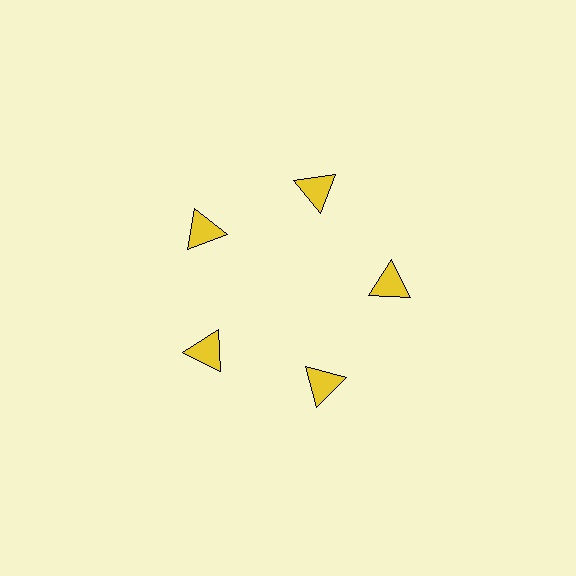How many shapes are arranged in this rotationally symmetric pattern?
There are 5 shapes, arranged in 5 groups of 1.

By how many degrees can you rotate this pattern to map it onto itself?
The pattern maps onto itself every 72 degrees of rotation.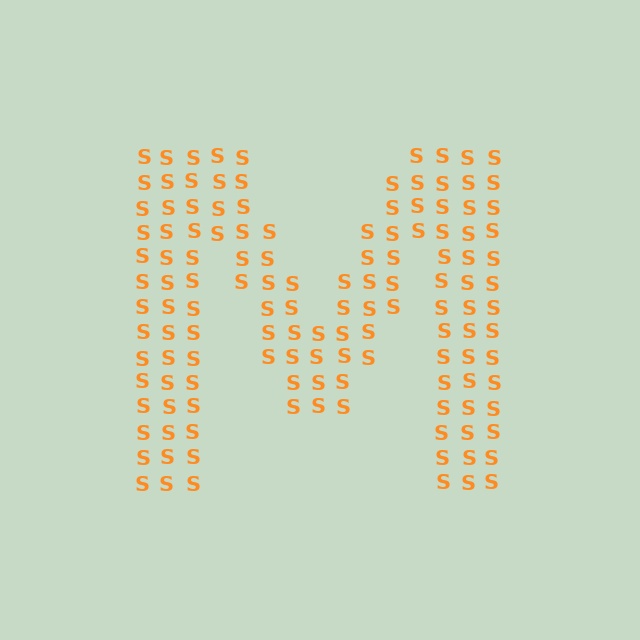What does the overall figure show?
The overall figure shows the letter M.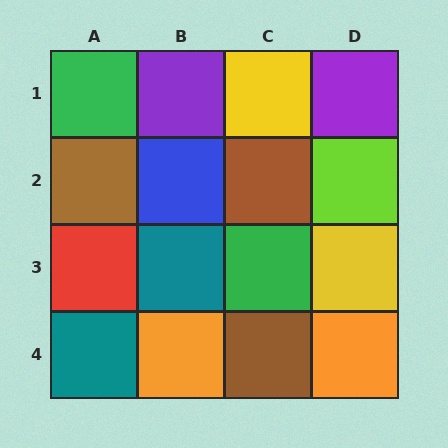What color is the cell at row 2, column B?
Blue.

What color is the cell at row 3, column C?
Green.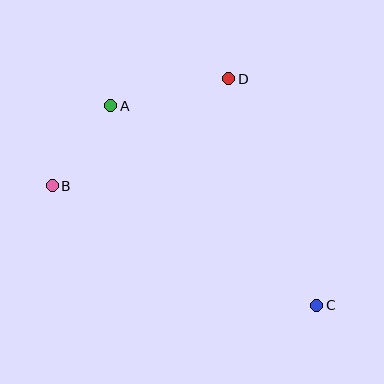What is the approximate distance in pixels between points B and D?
The distance between B and D is approximately 207 pixels.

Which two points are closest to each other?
Points A and B are closest to each other.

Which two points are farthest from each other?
Points B and C are farthest from each other.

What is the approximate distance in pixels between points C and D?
The distance between C and D is approximately 243 pixels.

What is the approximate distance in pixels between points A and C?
The distance between A and C is approximately 287 pixels.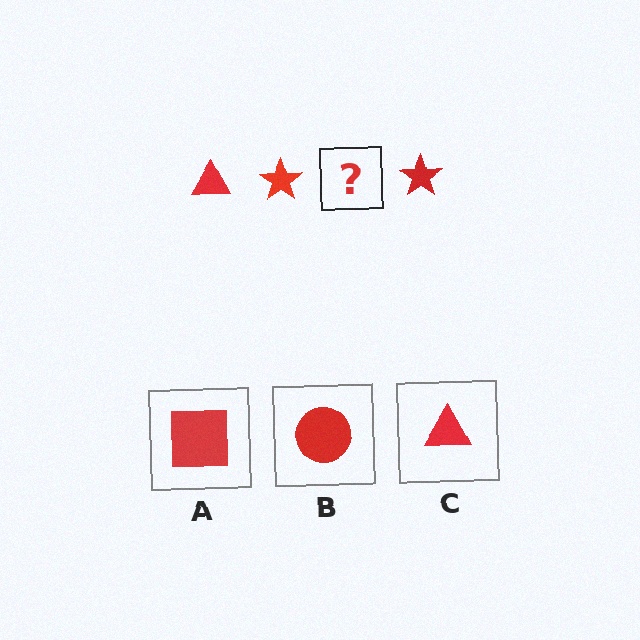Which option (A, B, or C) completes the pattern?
C.